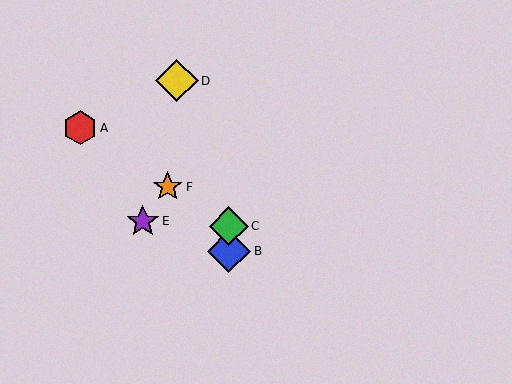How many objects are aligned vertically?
2 objects (B, C) are aligned vertically.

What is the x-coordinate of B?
Object B is at x≈229.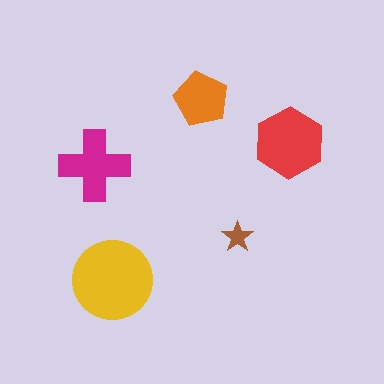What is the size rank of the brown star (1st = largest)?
5th.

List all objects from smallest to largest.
The brown star, the orange pentagon, the magenta cross, the red hexagon, the yellow circle.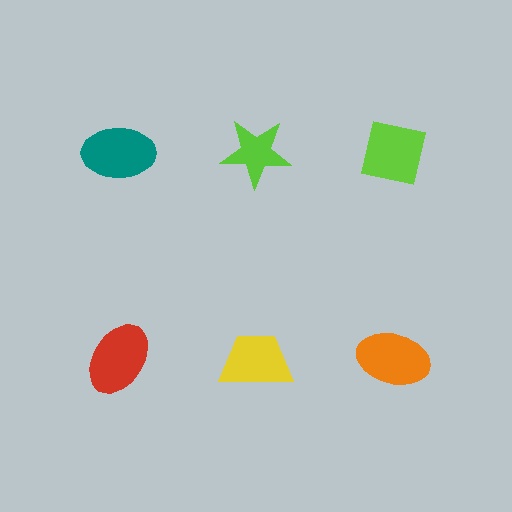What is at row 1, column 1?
A teal ellipse.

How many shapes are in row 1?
3 shapes.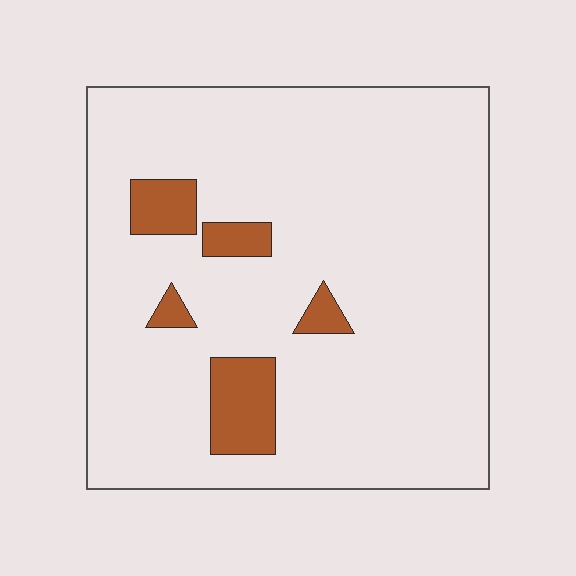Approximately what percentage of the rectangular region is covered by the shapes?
Approximately 10%.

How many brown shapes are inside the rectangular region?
5.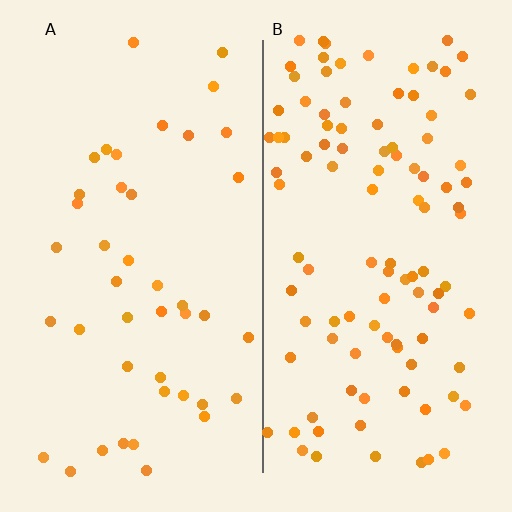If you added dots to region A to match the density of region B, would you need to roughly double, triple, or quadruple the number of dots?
Approximately double.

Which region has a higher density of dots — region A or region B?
B (the right).